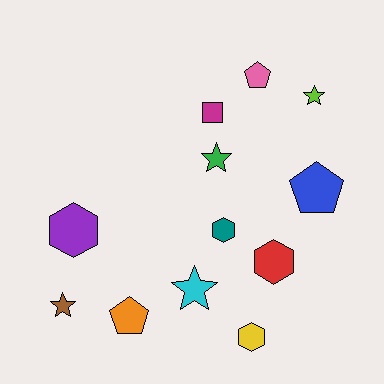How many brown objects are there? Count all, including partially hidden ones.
There is 1 brown object.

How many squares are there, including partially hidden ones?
There is 1 square.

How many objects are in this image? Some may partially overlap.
There are 12 objects.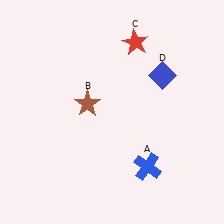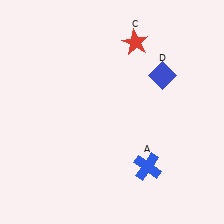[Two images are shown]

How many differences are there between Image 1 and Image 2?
There is 1 difference between the two images.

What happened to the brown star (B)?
The brown star (B) was removed in Image 2. It was in the top-left area of Image 1.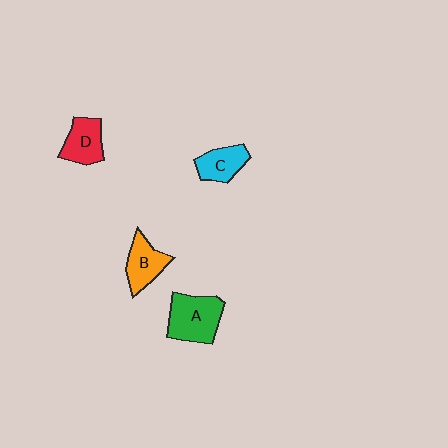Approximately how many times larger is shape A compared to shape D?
Approximately 1.4 times.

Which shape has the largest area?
Shape A (green).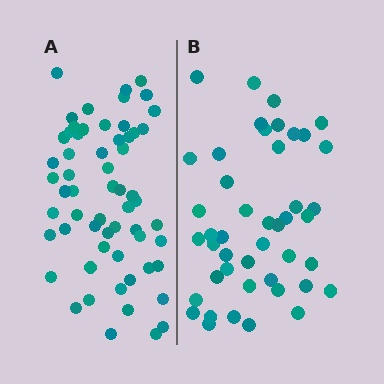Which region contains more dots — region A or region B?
Region A (the left region) has more dots.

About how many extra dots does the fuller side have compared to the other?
Region A has approximately 15 more dots than region B.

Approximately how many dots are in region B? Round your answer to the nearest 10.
About 40 dots. (The exact count is 45, which rounds to 40.)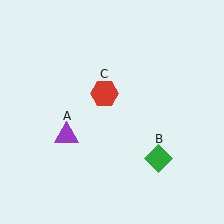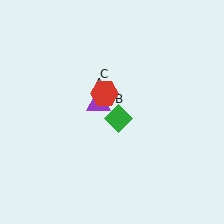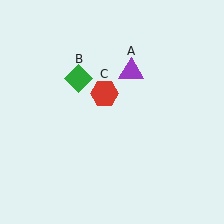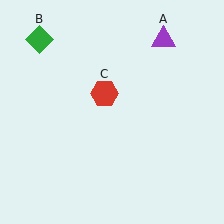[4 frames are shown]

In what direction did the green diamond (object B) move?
The green diamond (object B) moved up and to the left.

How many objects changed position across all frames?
2 objects changed position: purple triangle (object A), green diamond (object B).